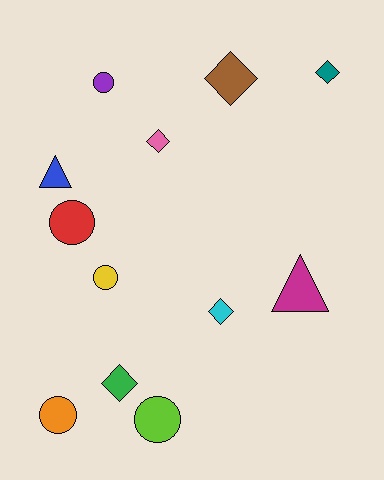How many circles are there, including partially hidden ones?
There are 5 circles.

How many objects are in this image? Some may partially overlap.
There are 12 objects.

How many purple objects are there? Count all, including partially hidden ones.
There is 1 purple object.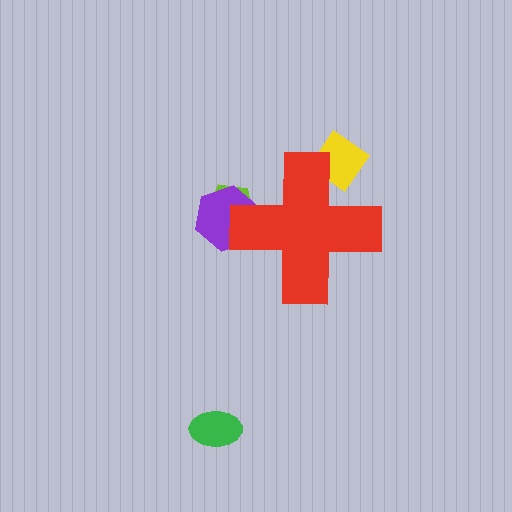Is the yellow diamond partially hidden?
Yes, the yellow diamond is partially hidden behind the red cross.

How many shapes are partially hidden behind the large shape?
3 shapes are partially hidden.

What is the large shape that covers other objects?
A red cross.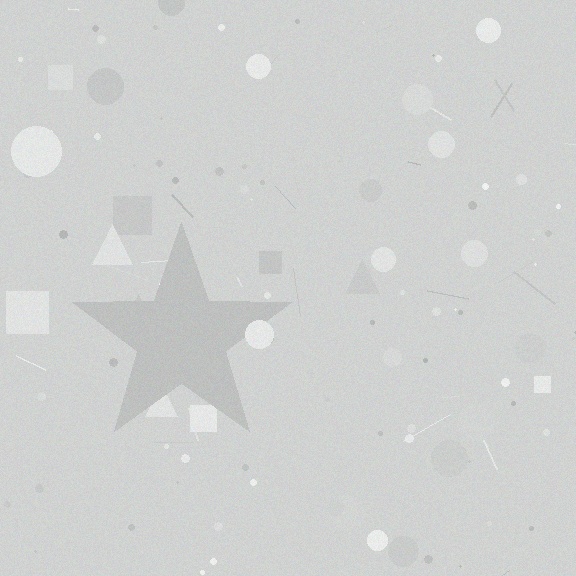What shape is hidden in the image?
A star is hidden in the image.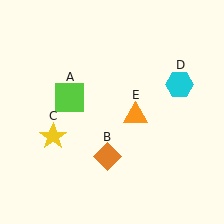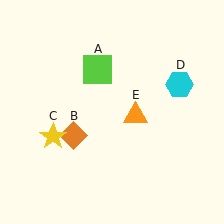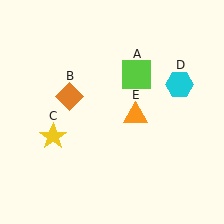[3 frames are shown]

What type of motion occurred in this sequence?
The lime square (object A), orange diamond (object B) rotated clockwise around the center of the scene.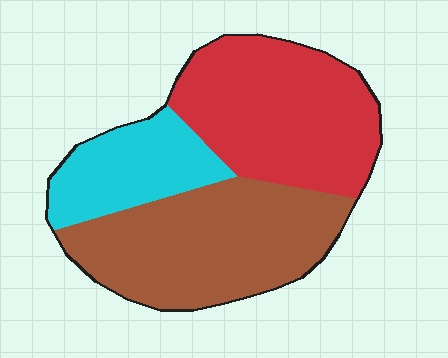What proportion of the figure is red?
Red covers 39% of the figure.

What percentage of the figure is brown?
Brown takes up about two fifths (2/5) of the figure.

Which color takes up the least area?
Cyan, at roughly 20%.